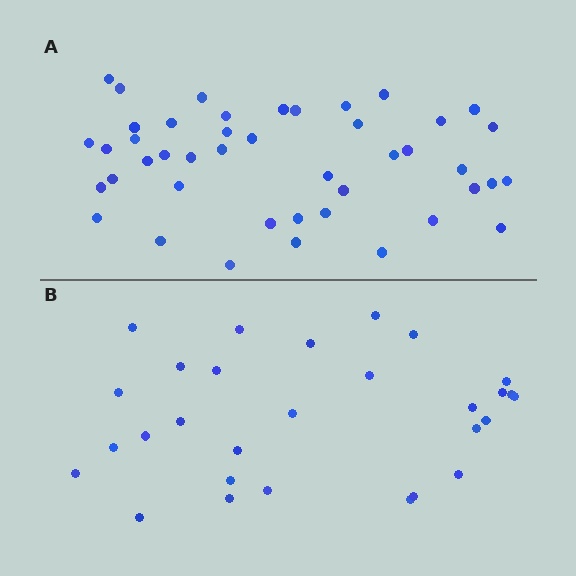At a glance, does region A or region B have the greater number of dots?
Region A (the top region) has more dots.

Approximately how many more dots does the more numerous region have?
Region A has approximately 15 more dots than region B.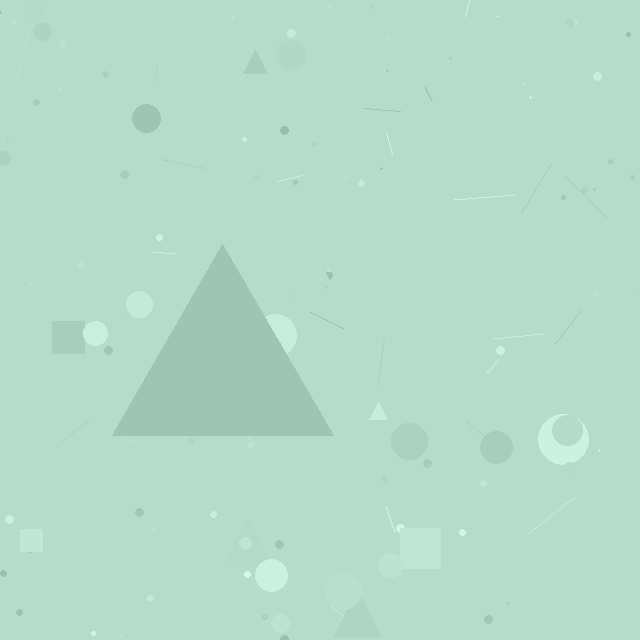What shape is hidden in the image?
A triangle is hidden in the image.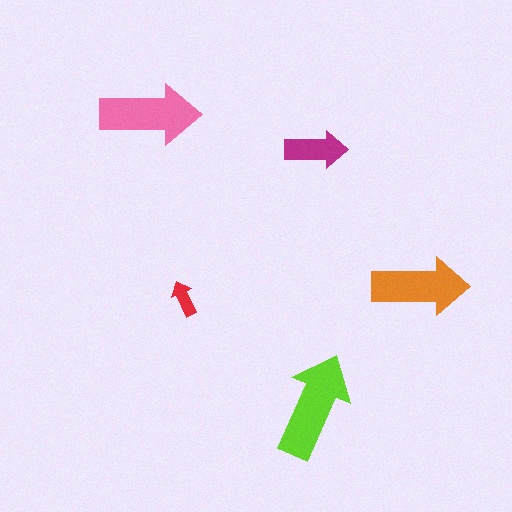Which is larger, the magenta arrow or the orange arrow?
The orange one.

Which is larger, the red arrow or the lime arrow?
The lime one.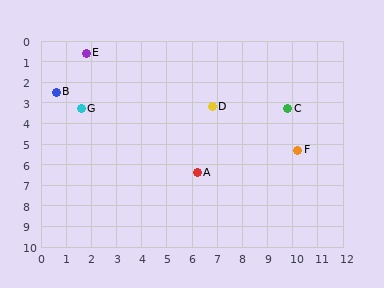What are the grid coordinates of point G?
Point G is at approximately (1.6, 3.3).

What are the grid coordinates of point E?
Point E is at approximately (1.8, 0.6).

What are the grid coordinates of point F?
Point F is at approximately (10.2, 5.3).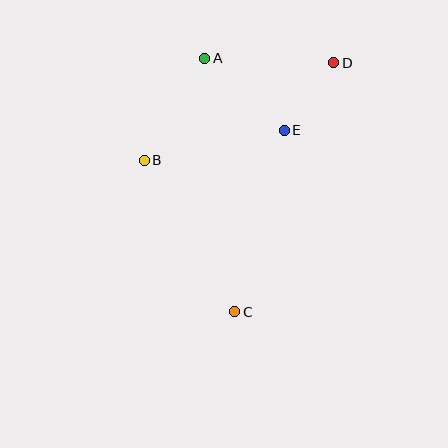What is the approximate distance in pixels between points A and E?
The distance between A and E is approximately 107 pixels.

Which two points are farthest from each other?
Points C and D are farthest from each other.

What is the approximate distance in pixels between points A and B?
The distance between A and B is approximately 119 pixels.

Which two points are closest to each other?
Points D and E are closest to each other.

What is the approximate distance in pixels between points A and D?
The distance between A and D is approximately 129 pixels.